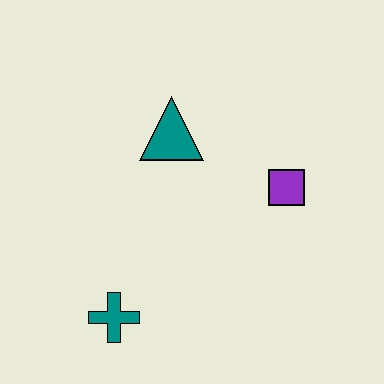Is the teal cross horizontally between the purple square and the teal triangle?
No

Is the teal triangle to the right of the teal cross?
Yes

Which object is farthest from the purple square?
The teal cross is farthest from the purple square.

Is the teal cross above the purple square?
No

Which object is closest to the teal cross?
The teal triangle is closest to the teal cross.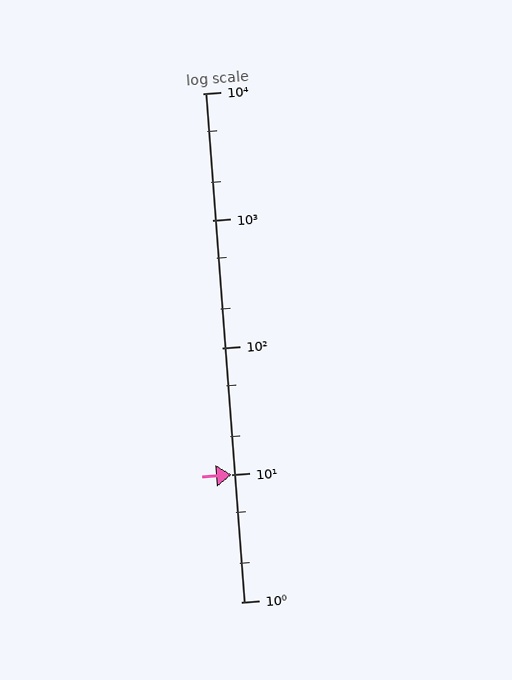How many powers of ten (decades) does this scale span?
The scale spans 4 decades, from 1 to 10000.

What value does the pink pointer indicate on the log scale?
The pointer indicates approximately 10.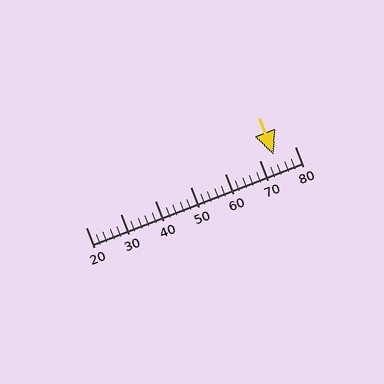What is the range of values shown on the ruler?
The ruler shows values from 20 to 80.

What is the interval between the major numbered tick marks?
The major tick marks are spaced 10 units apart.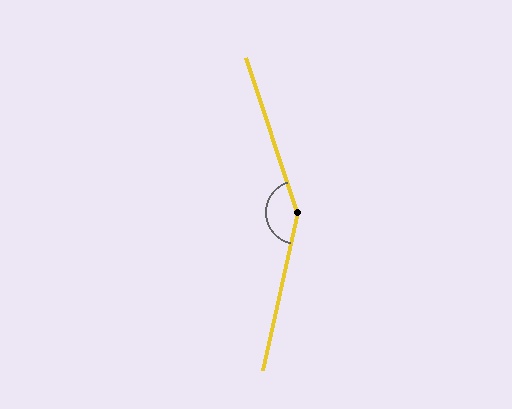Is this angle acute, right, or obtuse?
It is obtuse.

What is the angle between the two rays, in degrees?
Approximately 149 degrees.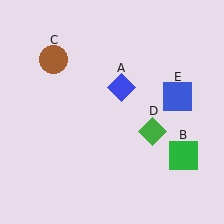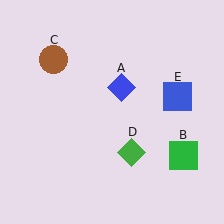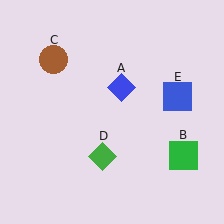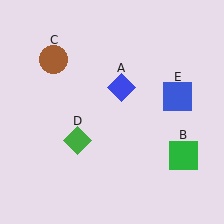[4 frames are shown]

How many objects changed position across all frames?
1 object changed position: green diamond (object D).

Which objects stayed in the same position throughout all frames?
Blue diamond (object A) and green square (object B) and brown circle (object C) and blue square (object E) remained stationary.